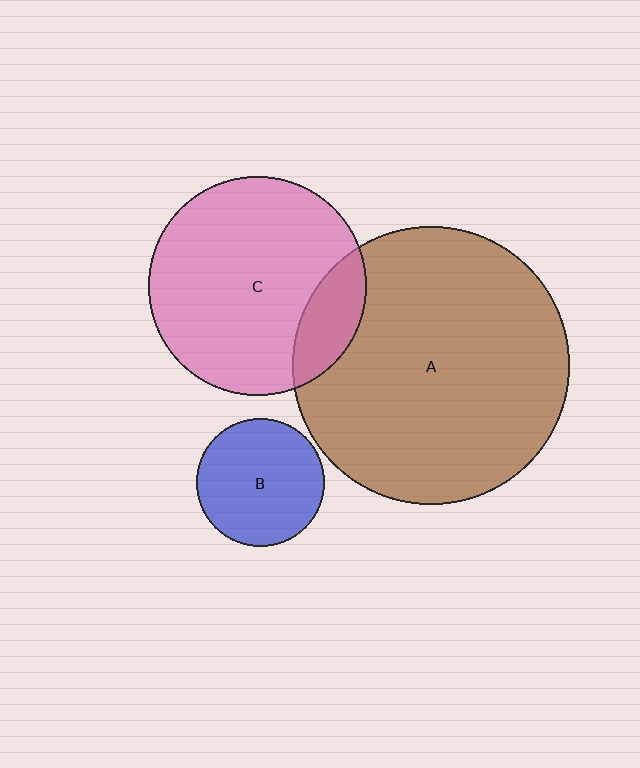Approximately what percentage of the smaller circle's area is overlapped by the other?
Approximately 15%.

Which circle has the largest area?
Circle A (brown).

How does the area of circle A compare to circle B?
Approximately 4.7 times.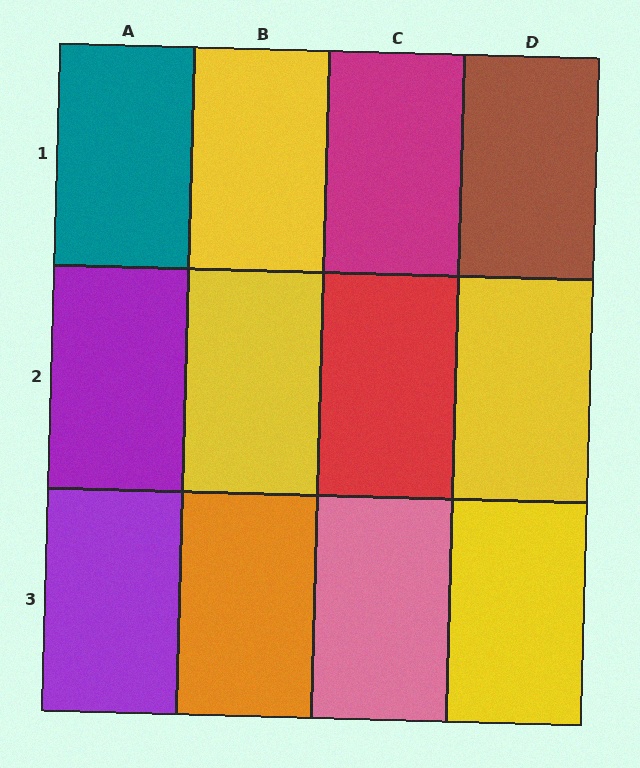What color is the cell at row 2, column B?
Yellow.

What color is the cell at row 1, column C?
Magenta.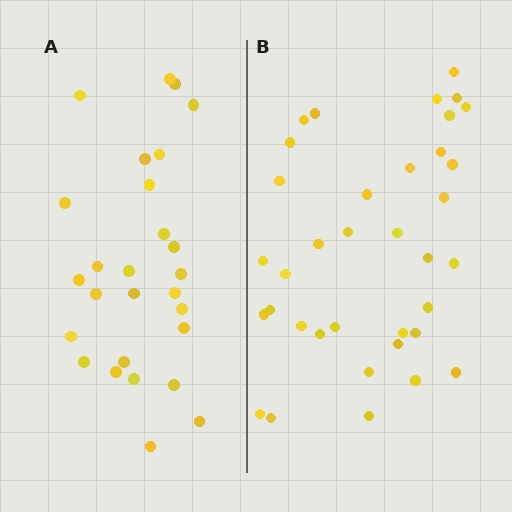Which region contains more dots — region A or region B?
Region B (the right region) has more dots.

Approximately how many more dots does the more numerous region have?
Region B has roughly 8 or so more dots than region A.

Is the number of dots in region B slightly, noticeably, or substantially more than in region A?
Region B has noticeably more, but not dramatically so. The ratio is roughly 1.3 to 1.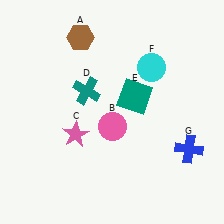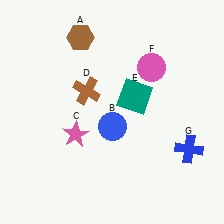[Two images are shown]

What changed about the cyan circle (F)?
In Image 1, F is cyan. In Image 2, it changed to pink.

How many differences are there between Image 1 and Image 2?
There are 3 differences between the two images.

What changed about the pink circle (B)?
In Image 1, B is pink. In Image 2, it changed to blue.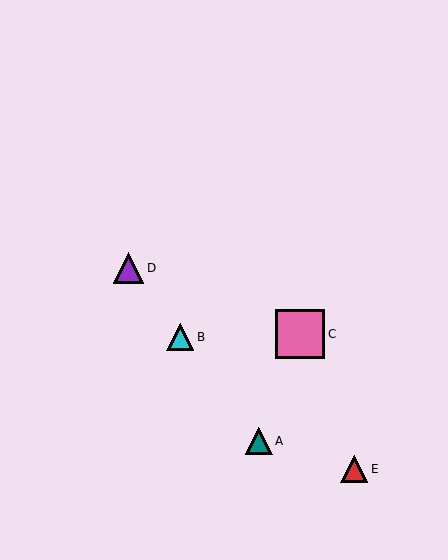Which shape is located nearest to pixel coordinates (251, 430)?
The teal triangle (labeled A) at (259, 441) is nearest to that location.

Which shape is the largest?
The pink square (labeled C) is the largest.